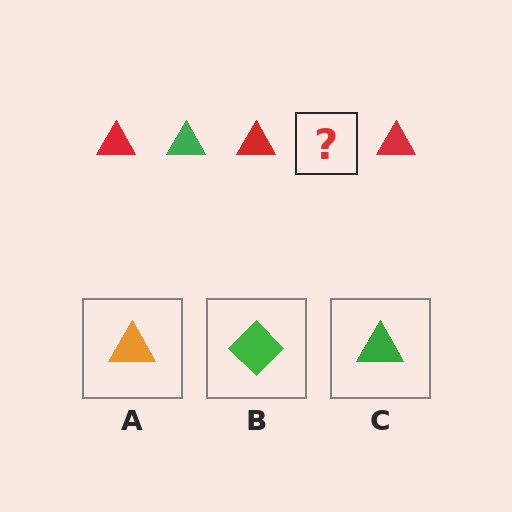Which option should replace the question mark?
Option C.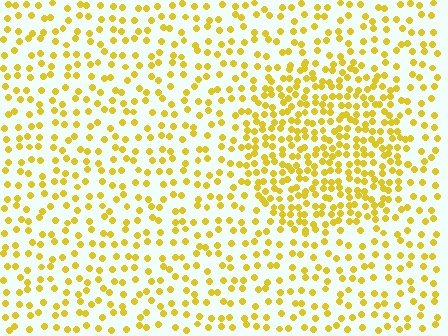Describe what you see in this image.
The image contains small yellow elements arranged at two different densities. A circle-shaped region is visible where the elements are more densely packed than the surrounding area.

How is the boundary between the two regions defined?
The boundary is defined by a change in element density (approximately 2.0x ratio). All elements are the same color, size, and shape.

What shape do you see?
I see a circle.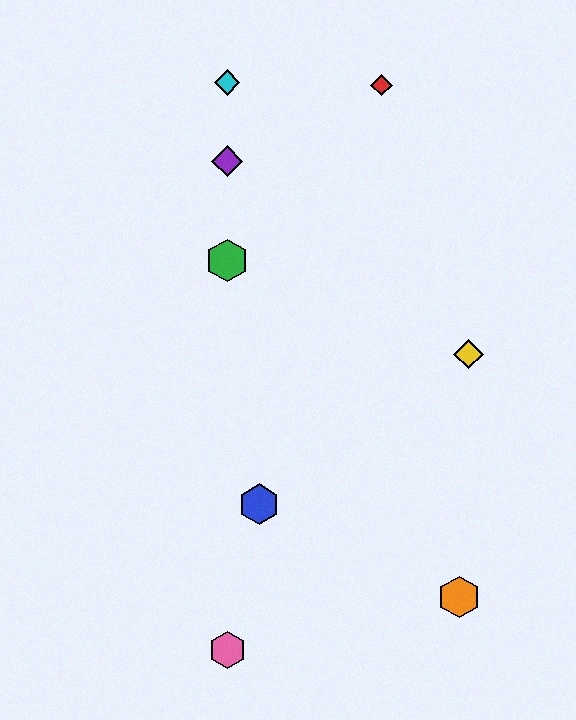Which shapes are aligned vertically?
The green hexagon, the purple diamond, the cyan diamond, the pink hexagon are aligned vertically.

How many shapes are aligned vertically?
4 shapes (the green hexagon, the purple diamond, the cyan diamond, the pink hexagon) are aligned vertically.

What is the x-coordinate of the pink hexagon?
The pink hexagon is at x≈227.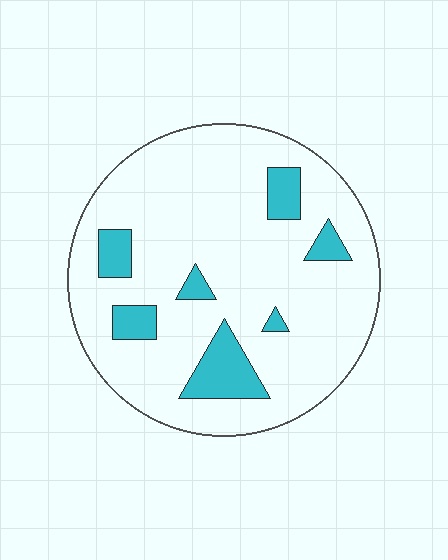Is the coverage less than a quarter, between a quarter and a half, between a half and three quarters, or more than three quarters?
Less than a quarter.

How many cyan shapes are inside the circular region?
7.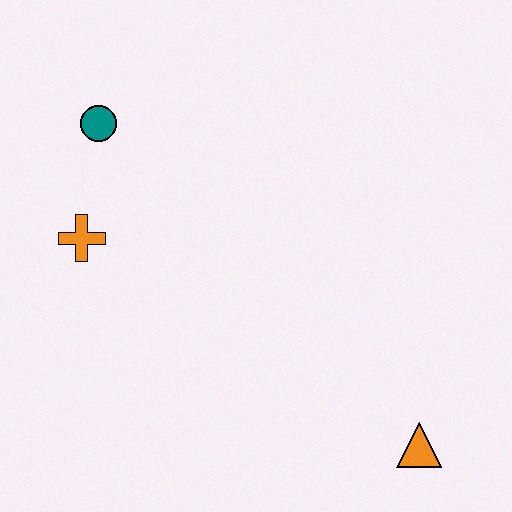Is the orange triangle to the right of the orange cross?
Yes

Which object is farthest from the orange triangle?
The teal circle is farthest from the orange triangle.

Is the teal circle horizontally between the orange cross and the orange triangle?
Yes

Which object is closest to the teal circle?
The orange cross is closest to the teal circle.